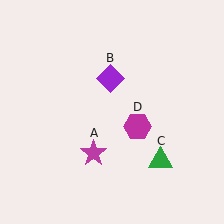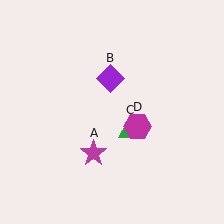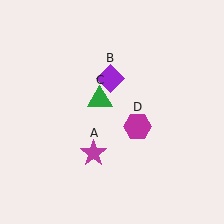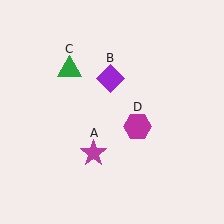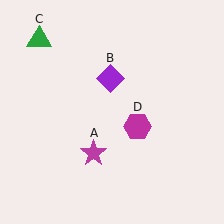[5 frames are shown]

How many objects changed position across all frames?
1 object changed position: green triangle (object C).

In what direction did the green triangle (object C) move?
The green triangle (object C) moved up and to the left.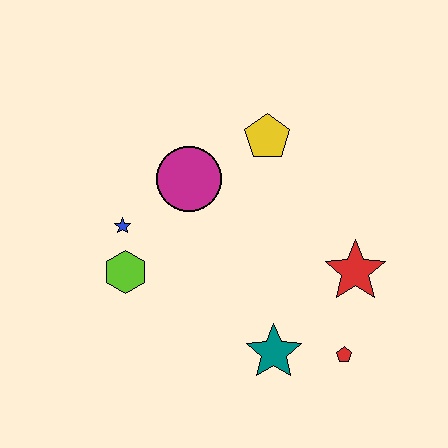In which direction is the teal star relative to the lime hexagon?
The teal star is to the right of the lime hexagon.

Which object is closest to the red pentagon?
The teal star is closest to the red pentagon.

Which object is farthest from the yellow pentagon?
The red pentagon is farthest from the yellow pentagon.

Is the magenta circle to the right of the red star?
No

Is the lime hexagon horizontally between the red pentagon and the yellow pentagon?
No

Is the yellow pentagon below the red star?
No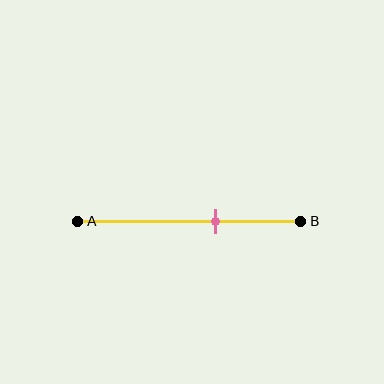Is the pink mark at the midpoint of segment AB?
No, the mark is at about 60% from A, not at the 50% midpoint.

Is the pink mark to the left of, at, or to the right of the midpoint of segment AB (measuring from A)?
The pink mark is to the right of the midpoint of segment AB.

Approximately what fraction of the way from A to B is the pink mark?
The pink mark is approximately 60% of the way from A to B.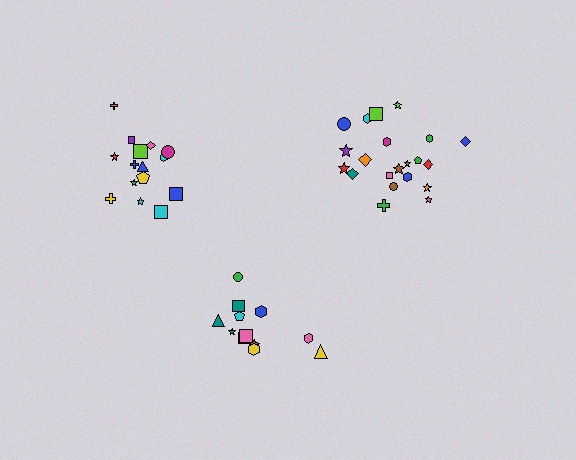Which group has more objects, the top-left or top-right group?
The top-right group.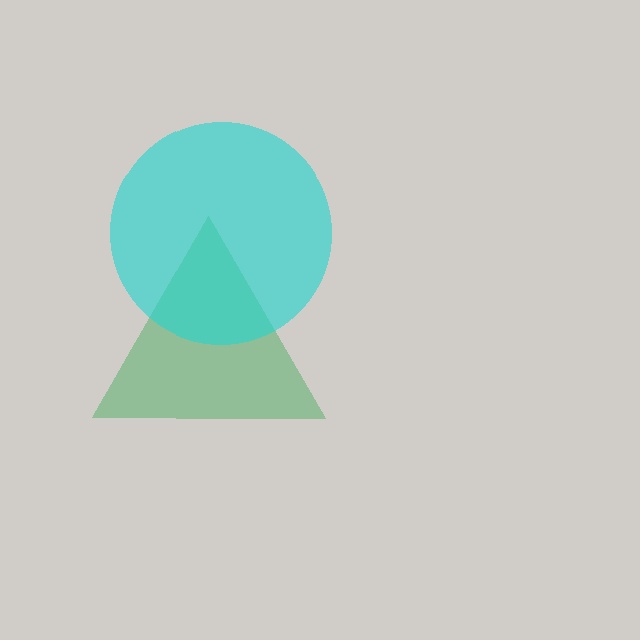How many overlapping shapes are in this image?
There are 2 overlapping shapes in the image.